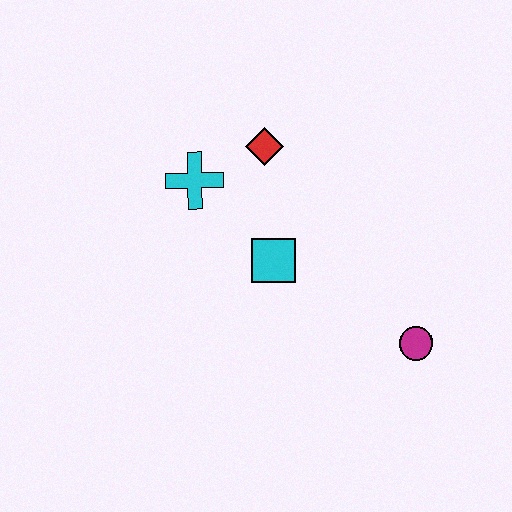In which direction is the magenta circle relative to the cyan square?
The magenta circle is to the right of the cyan square.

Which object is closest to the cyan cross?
The red diamond is closest to the cyan cross.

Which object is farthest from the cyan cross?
The magenta circle is farthest from the cyan cross.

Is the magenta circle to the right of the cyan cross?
Yes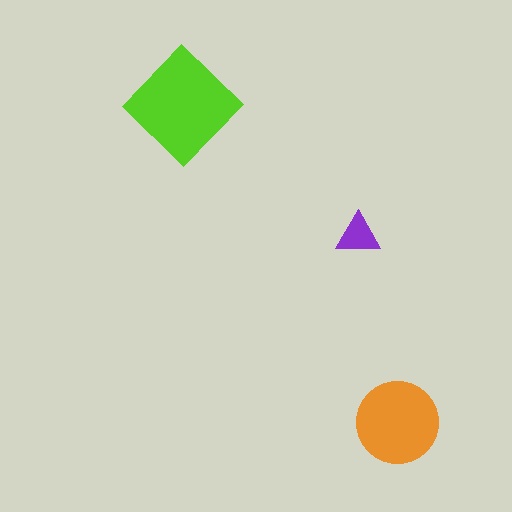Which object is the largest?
The lime diamond.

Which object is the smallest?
The purple triangle.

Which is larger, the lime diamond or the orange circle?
The lime diamond.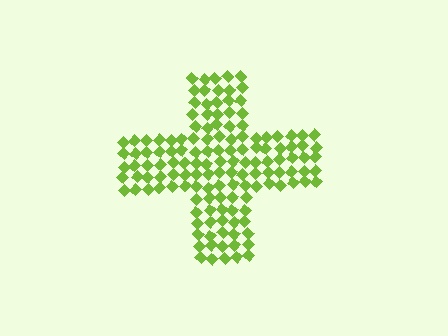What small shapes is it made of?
It is made of small diamonds.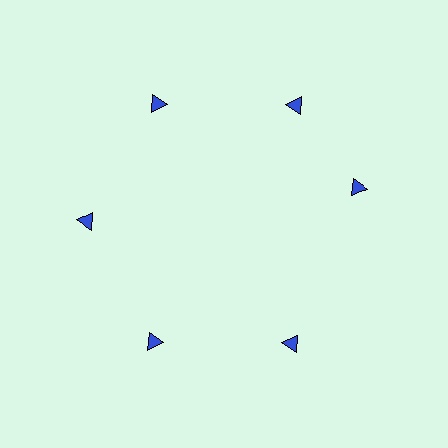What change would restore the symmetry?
The symmetry would be restored by rotating it back into even spacing with its neighbors so that all 6 triangles sit at equal angles and equal distance from the center.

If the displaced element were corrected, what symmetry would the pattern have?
It would have 6-fold rotational symmetry — the pattern would map onto itself every 60 degrees.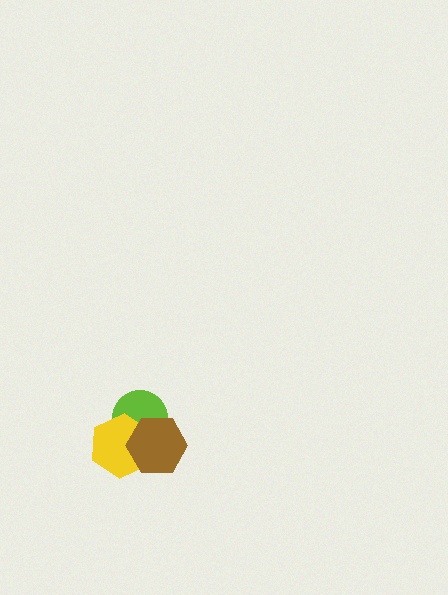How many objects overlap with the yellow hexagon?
2 objects overlap with the yellow hexagon.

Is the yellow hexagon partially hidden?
Yes, it is partially covered by another shape.